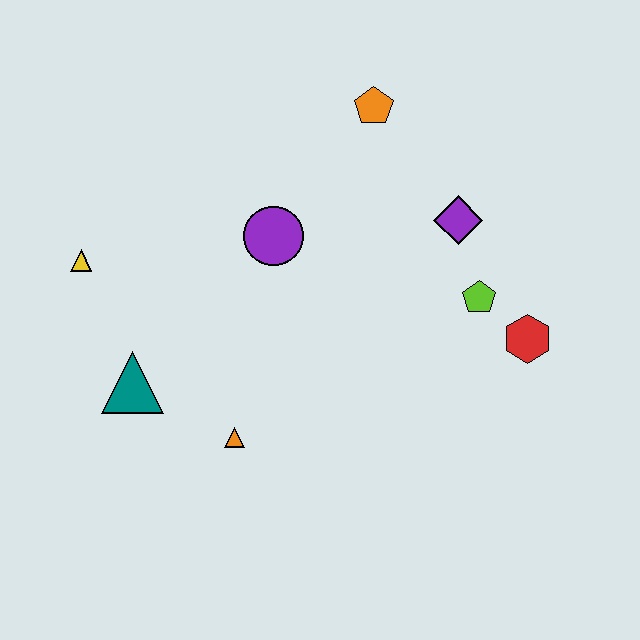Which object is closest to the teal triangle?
The orange triangle is closest to the teal triangle.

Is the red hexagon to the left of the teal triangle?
No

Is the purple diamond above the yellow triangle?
Yes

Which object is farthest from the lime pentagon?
The yellow triangle is farthest from the lime pentagon.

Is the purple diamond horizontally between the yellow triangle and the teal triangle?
No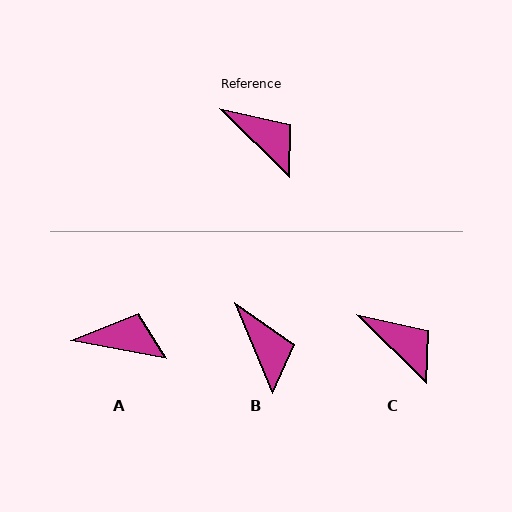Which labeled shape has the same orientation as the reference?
C.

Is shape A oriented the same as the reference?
No, it is off by about 34 degrees.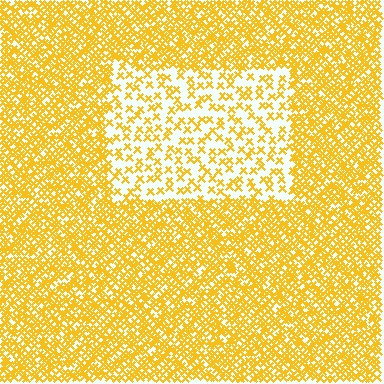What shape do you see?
I see a rectangle.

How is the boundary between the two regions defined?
The boundary is defined by a change in element density (approximately 2.7x ratio). All elements are the same color, size, and shape.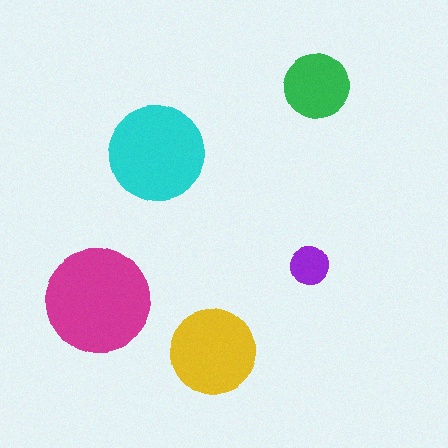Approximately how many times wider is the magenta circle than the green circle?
About 1.5 times wider.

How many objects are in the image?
There are 5 objects in the image.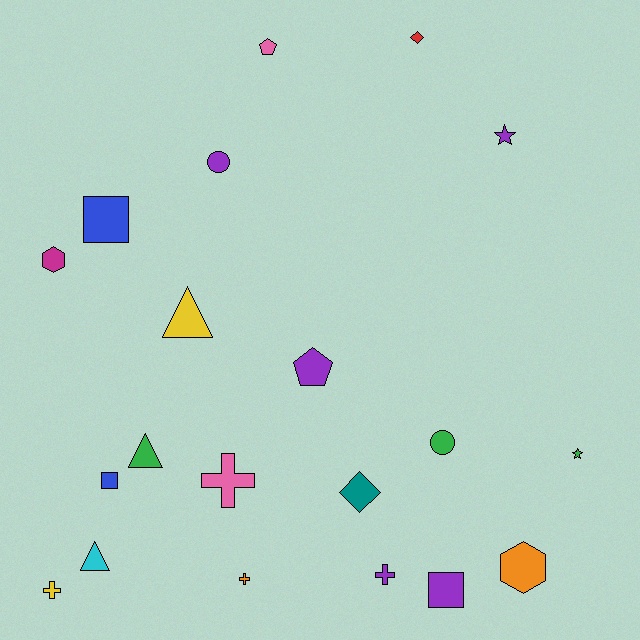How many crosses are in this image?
There are 4 crosses.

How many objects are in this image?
There are 20 objects.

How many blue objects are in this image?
There are 2 blue objects.